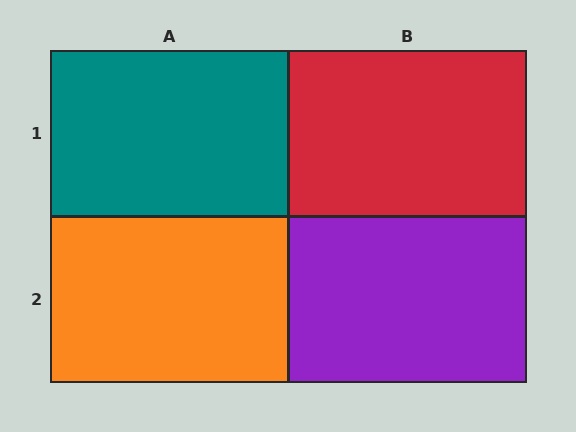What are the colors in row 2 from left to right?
Orange, purple.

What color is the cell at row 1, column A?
Teal.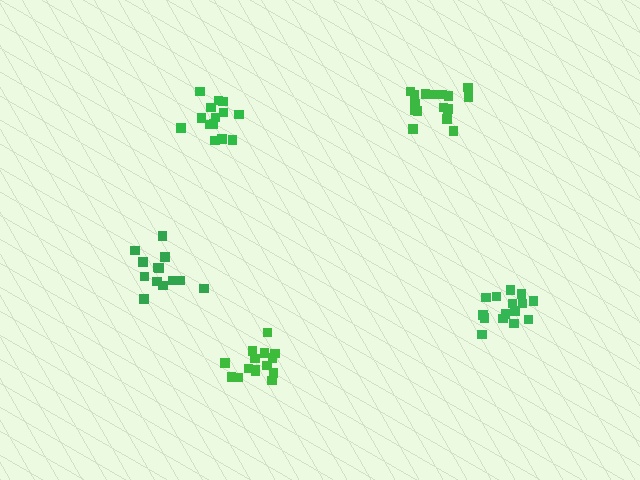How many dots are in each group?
Group 1: 13 dots, Group 2: 16 dots, Group 3: 15 dots, Group 4: 15 dots, Group 5: 14 dots (73 total).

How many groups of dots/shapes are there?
There are 5 groups.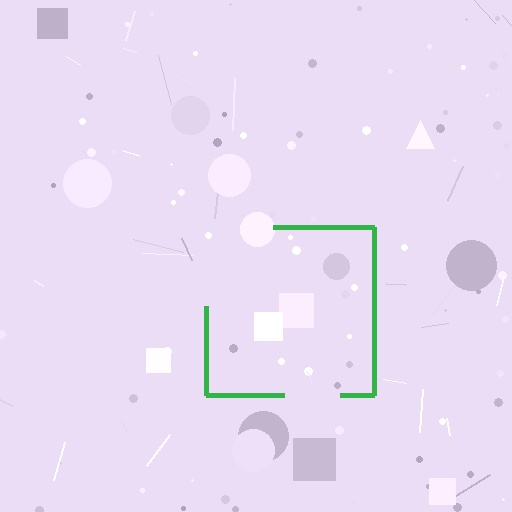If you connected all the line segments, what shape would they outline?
They would outline a square.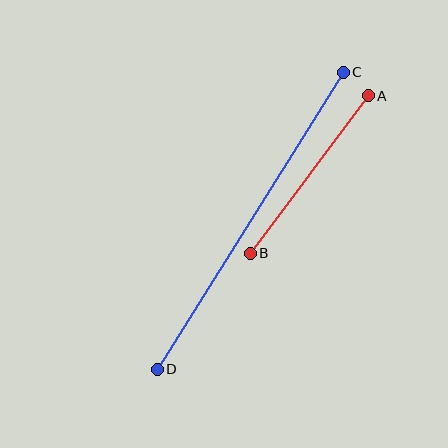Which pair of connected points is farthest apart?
Points C and D are farthest apart.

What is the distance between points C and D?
The distance is approximately 351 pixels.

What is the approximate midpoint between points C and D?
The midpoint is at approximately (250, 221) pixels.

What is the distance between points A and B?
The distance is approximately 197 pixels.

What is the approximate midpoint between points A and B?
The midpoint is at approximately (309, 174) pixels.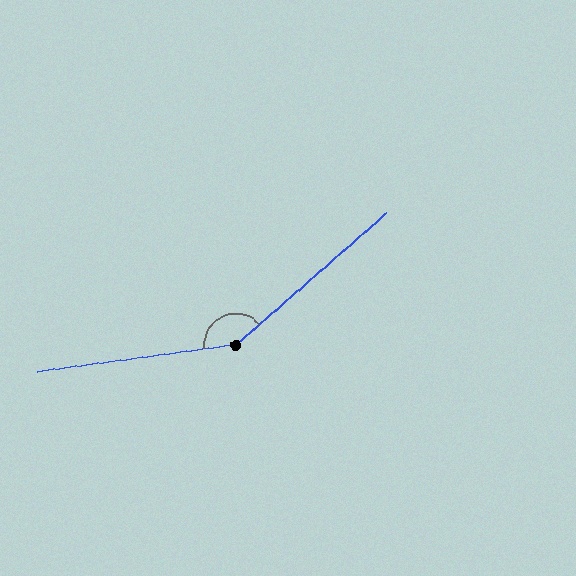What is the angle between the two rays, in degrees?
Approximately 147 degrees.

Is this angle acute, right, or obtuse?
It is obtuse.